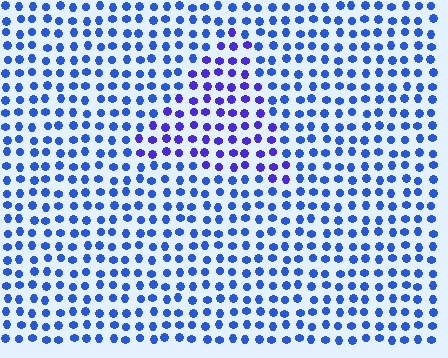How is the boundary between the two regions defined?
The boundary is defined purely by a slight shift in hue (about 28 degrees). Spacing, size, and orientation are identical on both sides.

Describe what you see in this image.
The image is filled with small blue elements in a uniform arrangement. A triangle-shaped region is visible where the elements are tinted to a slightly different hue, forming a subtle color boundary.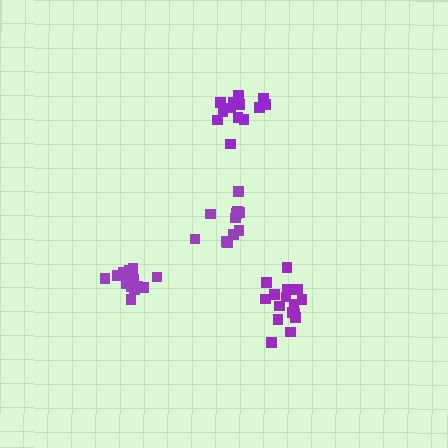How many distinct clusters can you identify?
There are 4 distinct clusters.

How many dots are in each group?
Group 1: 16 dots, Group 2: 14 dots, Group 3: 13 dots, Group 4: 11 dots (54 total).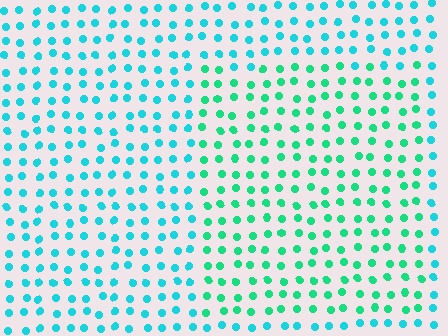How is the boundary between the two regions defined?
The boundary is defined purely by a slight shift in hue (about 31 degrees). Spacing, size, and orientation are identical on both sides.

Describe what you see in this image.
The image is filled with small cyan elements in a uniform arrangement. A rectangle-shaped region is visible where the elements are tinted to a slightly different hue, forming a subtle color boundary.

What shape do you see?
I see a rectangle.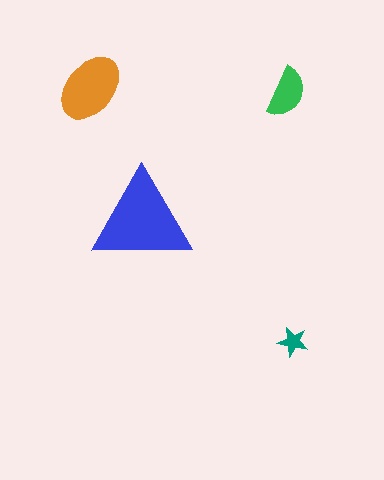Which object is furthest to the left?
The orange ellipse is leftmost.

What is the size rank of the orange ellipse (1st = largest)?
2nd.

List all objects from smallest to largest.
The teal star, the green semicircle, the orange ellipse, the blue triangle.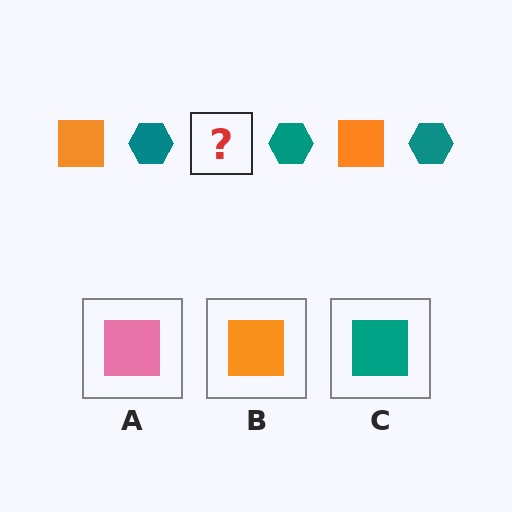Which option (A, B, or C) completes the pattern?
B.